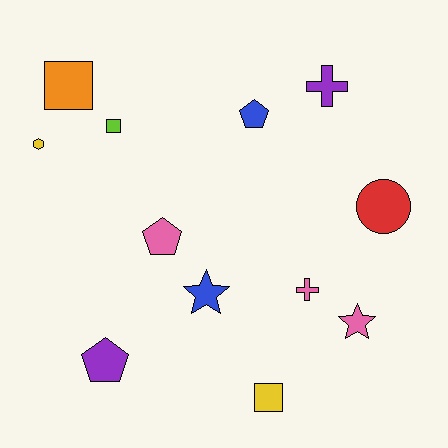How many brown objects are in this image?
There are no brown objects.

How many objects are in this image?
There are 12 objects.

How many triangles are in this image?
There are no triangles.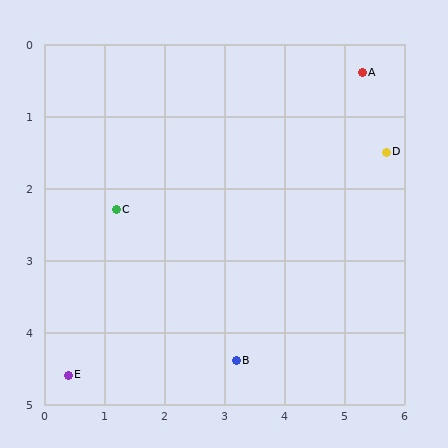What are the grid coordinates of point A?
Point A is at approximately (5.3, 0.4).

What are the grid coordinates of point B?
Point B is at approximately (3.2, 4.4).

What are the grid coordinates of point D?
Point D is at approximately (5.7, 1.5).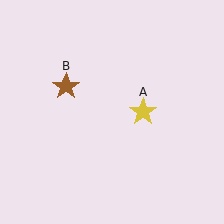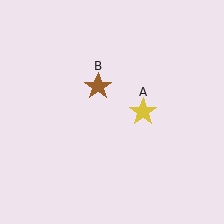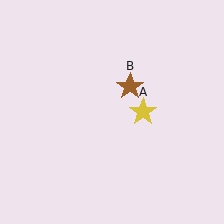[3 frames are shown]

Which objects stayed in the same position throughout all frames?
Yellow star (object A) remained stationary.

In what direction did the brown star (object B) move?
The brown star (object B) moved right.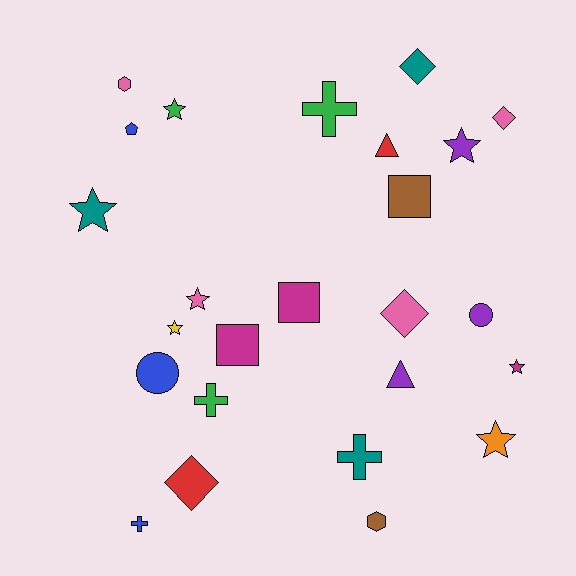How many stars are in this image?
There are 7 stars.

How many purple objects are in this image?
There are 3 purple objects.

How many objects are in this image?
There are 25 objects.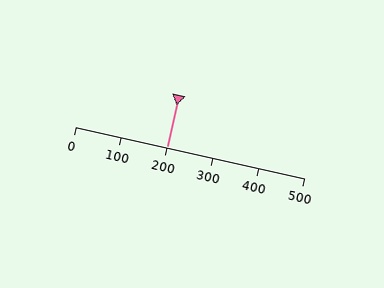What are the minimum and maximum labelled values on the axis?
The axis runs from 0 to 500.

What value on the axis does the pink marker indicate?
The marker indicates approximately 200.